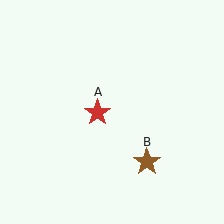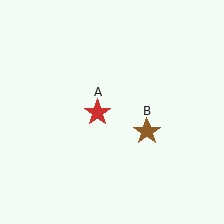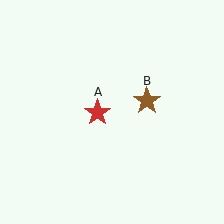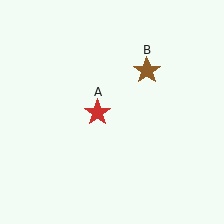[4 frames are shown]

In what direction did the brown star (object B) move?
The brown star (object B) moved up.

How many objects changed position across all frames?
1 object changed position: brown star (object B).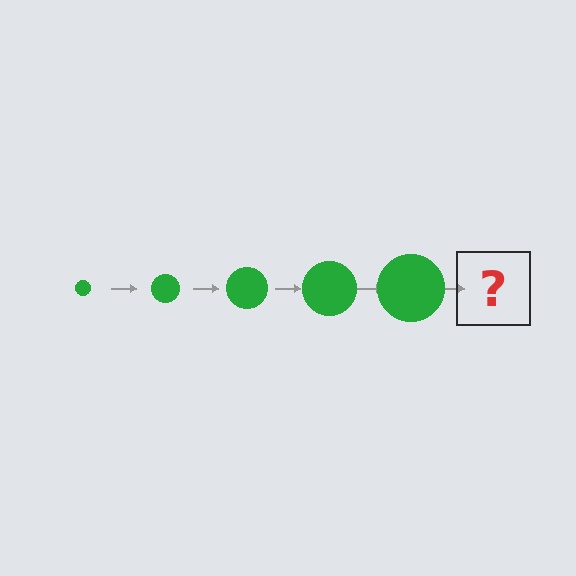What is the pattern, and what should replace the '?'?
The pattern is that the circle gets progressively larger each step. The '?' should be a green circle, larger than the previous one.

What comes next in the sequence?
The next element should be a green circle, larger than the previous one.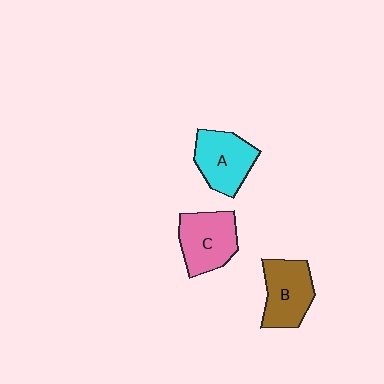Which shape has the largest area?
Shape C (pink).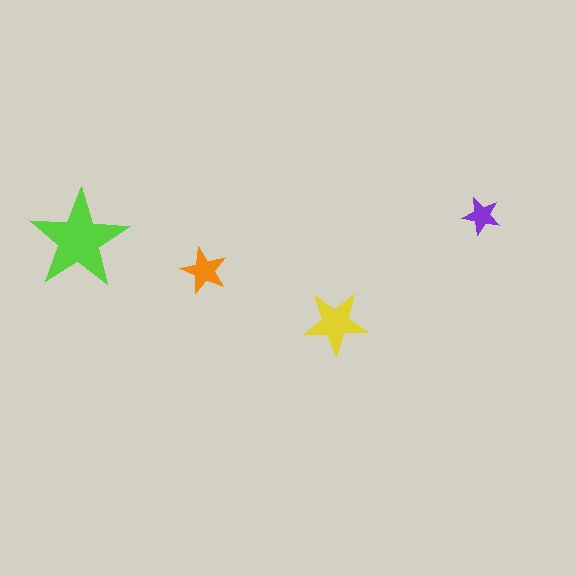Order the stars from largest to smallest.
the lime one, the yellow one, the orange one, the purple one.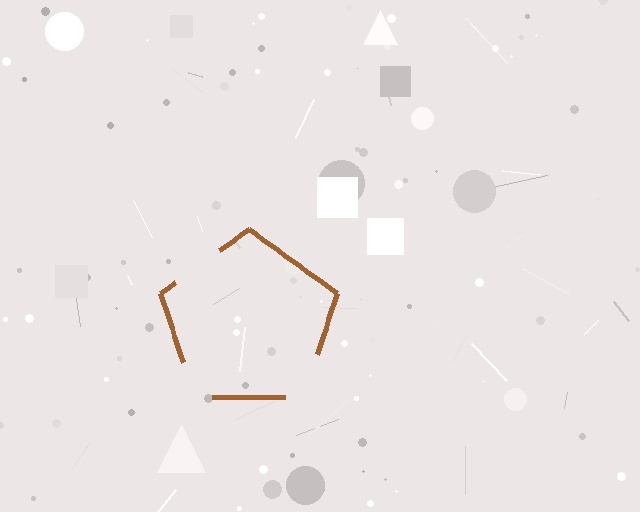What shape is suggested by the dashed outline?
The dashed outline suggests a pentagon.